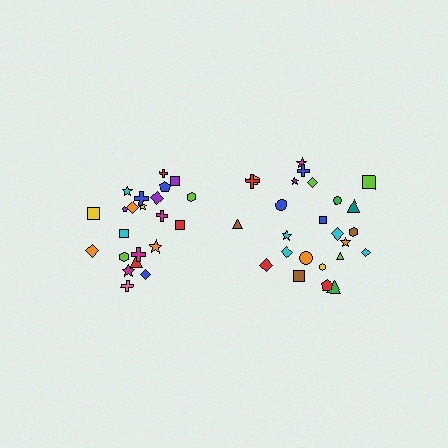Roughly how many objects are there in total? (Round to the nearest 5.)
Roughly 45 objects in total.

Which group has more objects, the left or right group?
The right group.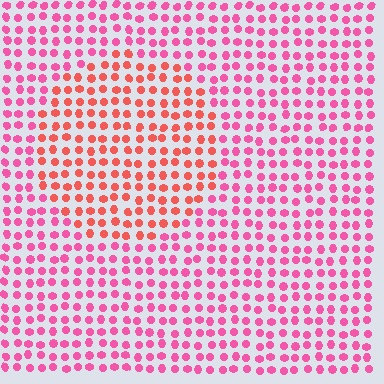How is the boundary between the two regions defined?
The boundary is defined purely by a slight shift in hue (about 33 degrees). Spacing, size, and orientation are identical on both sides.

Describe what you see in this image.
The image is filled with small pink elements in a uniform arrangement. A circle-shaped region is visible where the elements are tinted to a slightly different hue, forming a subtle color boundary.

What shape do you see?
I see a circle.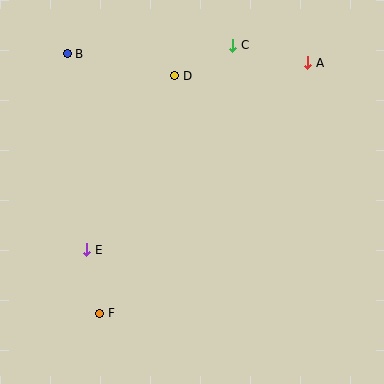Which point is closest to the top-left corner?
Point B is closest to the top-left corner.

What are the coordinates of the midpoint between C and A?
The midpoint between C and A is at (270, 54).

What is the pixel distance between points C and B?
The distance between C and B is 166 pixels.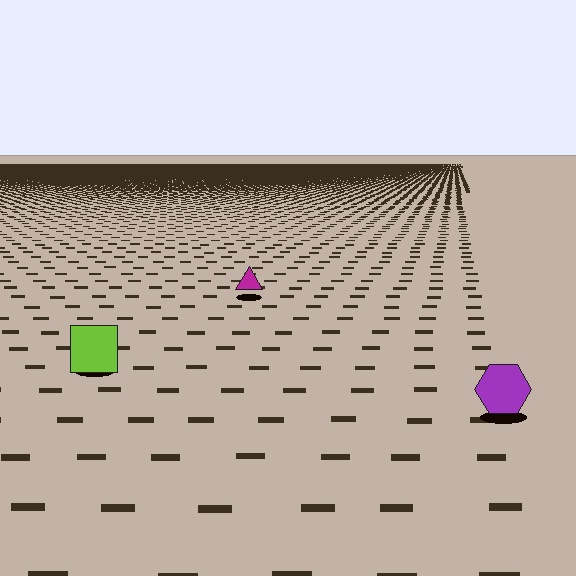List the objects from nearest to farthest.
From nearest to farthest: the purple hexagon, the lime square, the magenta triangle.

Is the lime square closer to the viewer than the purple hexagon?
No. The purple hexagon is closer — you can tell from the texture gradient: the ground texture is coarser near it.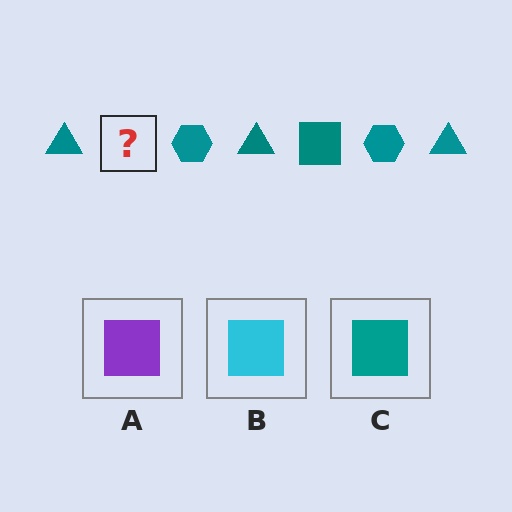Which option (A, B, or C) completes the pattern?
C.